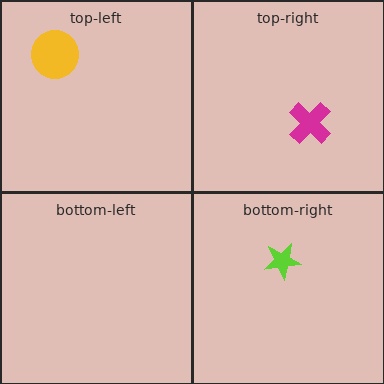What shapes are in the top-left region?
The yellow circle.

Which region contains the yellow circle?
The top-left region.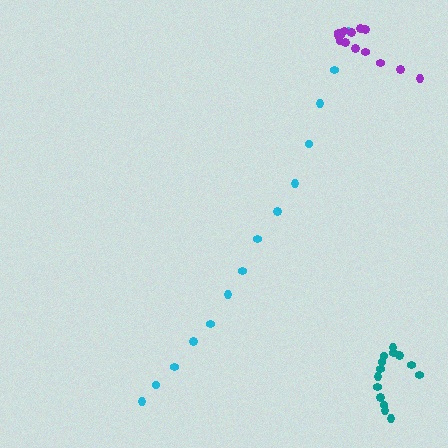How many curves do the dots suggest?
There are 3 distinct paths.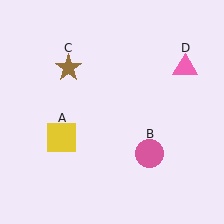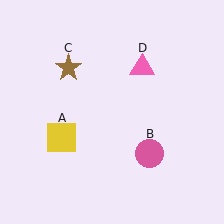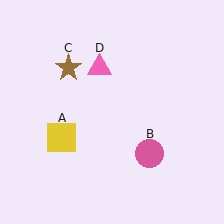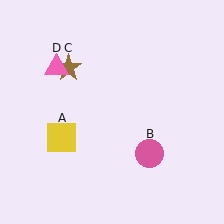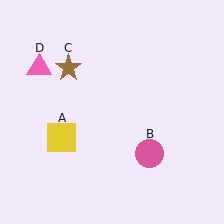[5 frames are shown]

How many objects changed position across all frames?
1 object changed position: pink triangle (object D).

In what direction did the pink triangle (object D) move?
The pink triangle (object D) moved left.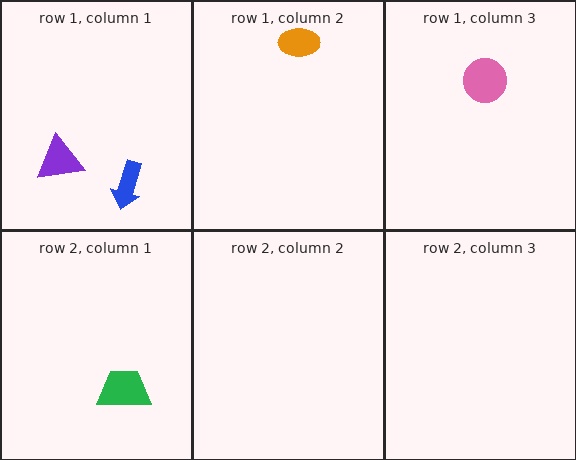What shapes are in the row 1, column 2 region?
The orange ellipse.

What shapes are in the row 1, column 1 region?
The blue arrow, the purple triangle.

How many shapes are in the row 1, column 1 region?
2.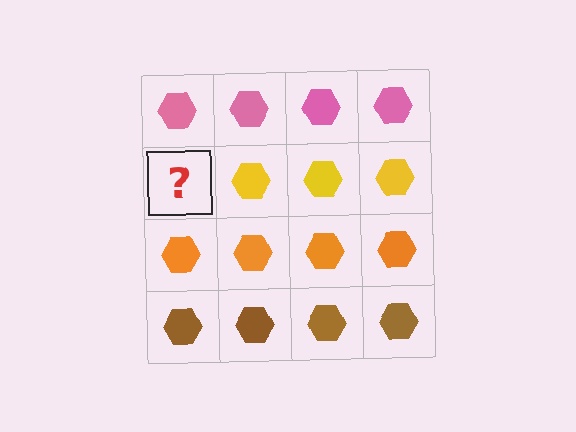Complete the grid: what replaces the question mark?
The question mark should be replaced with a yellow hexagon.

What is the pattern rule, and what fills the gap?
The rule is that each row has a consistent color. The gap should be filled with a yellow hexagon.